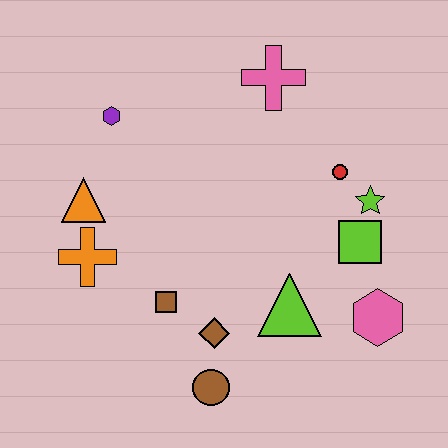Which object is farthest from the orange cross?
The pink hexagon is farthest from the orange cross.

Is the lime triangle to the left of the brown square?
No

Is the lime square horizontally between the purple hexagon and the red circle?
No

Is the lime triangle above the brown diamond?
Yes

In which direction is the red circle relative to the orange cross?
The red circle is to the right of the orange cross.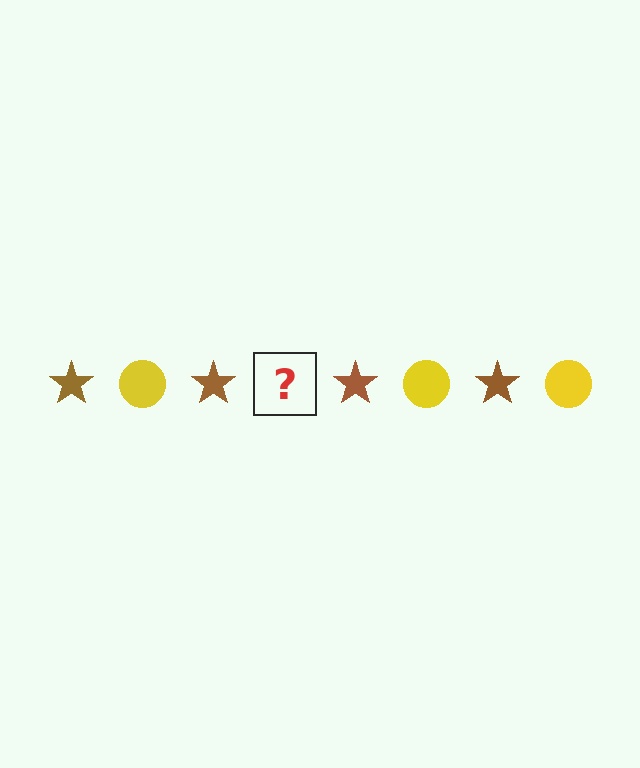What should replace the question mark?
The question mark should be replaced with a yellow circle.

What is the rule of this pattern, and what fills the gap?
The rule is that the pattern alternates between brown star and yellow circle. The gap should be filled with a yellow circle.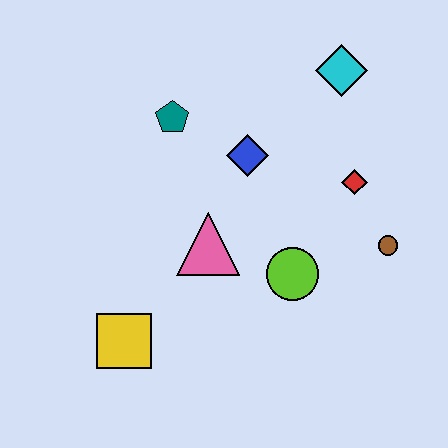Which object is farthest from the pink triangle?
The cyan diamond is farthest from the pink triangle.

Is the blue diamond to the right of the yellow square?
Yes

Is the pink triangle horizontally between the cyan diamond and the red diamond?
No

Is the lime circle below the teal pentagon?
Yes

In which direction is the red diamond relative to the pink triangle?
The red diamond is to the right of the pink triangle.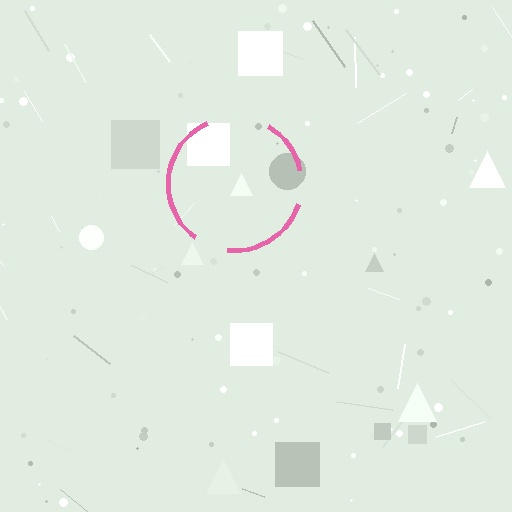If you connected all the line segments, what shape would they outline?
They would outline a circle.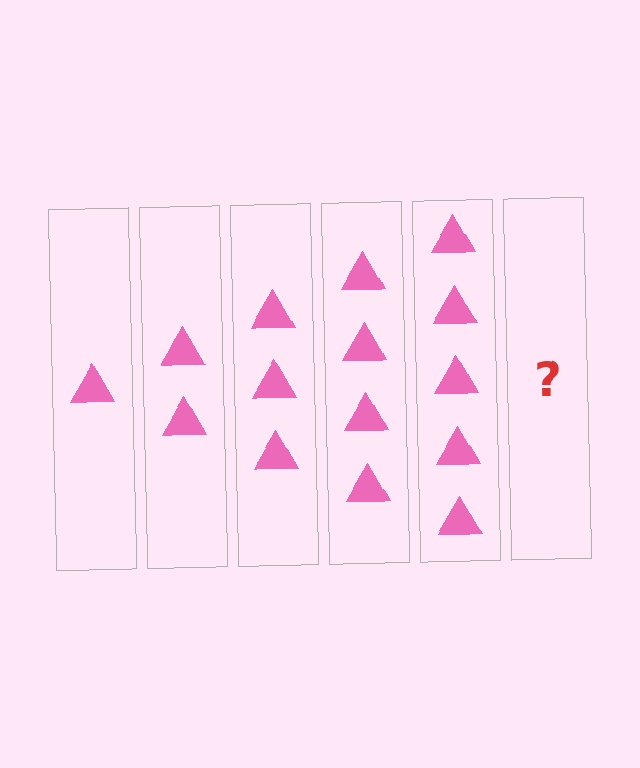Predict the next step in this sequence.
The next step is 6 triangles.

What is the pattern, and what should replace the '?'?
The pattern is that each step adds one more triangle. The '?' should be 6 triangles.